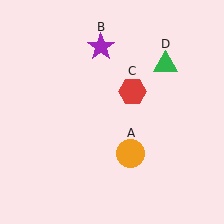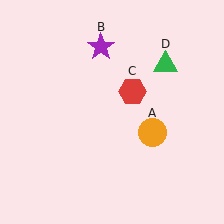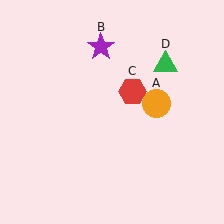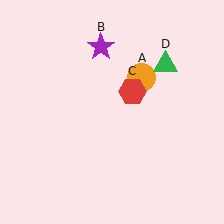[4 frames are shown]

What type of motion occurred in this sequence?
The orange circle (object A) rotated counterclockwise around the center of the scene.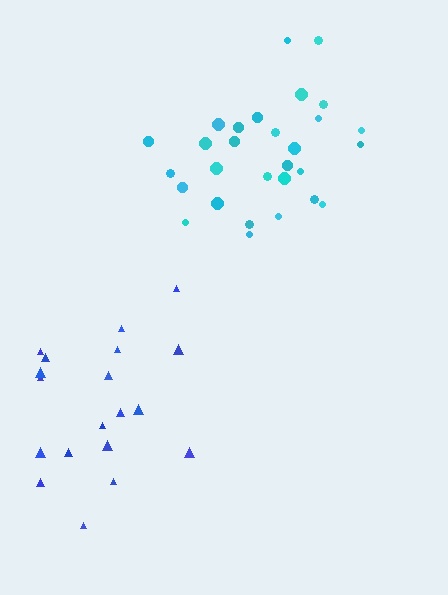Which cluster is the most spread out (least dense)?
Blue.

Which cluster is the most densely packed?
Cyan.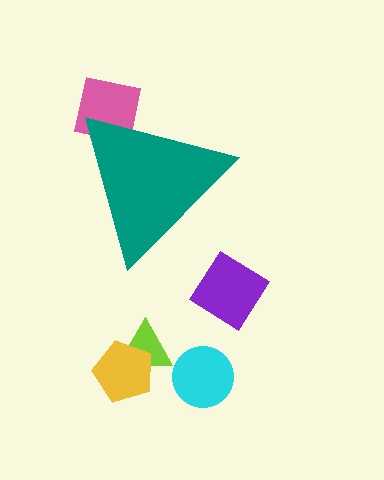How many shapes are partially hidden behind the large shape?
1 shape is partially hidden.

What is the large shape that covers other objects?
A teal triangle.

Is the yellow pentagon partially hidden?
No, the yellow pentagon is fully visible.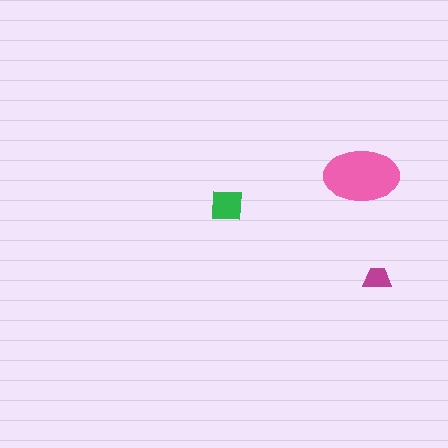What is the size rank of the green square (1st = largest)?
2nd.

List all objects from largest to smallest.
The pink ellipse, the green square, the magenta trapezoid.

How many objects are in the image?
There are 3 objects in the image.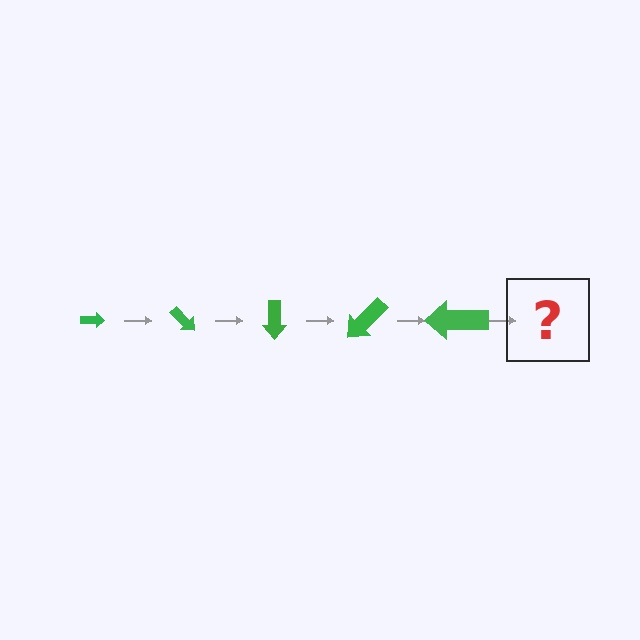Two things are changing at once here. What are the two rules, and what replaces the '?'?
The two rules are that the arrow grows larger each step and it rotates 45 degrees each step. The '?' should be an arrow, larger than the previous one and rotated 225 degrees from the start.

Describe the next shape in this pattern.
It should be an arrow, larger than the previous one and rotated 225 degrees from the start.